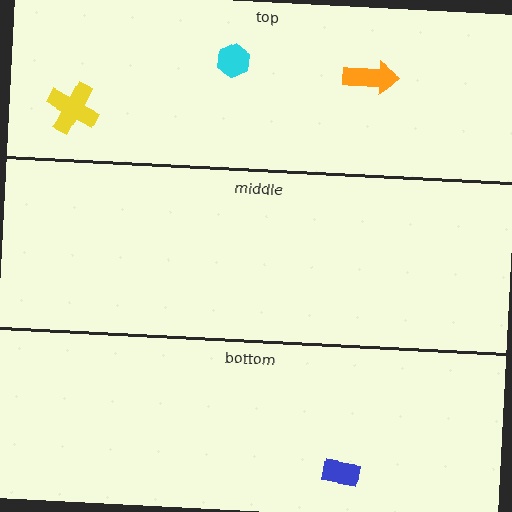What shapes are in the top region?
The yellow cross, the orange arrow, the cyan hexagon.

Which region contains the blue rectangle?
The bottom region.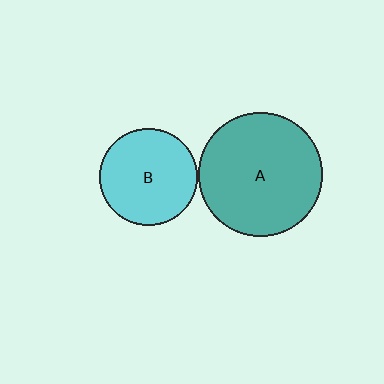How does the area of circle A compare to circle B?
Approximately 1.6 times.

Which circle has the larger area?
Circle A (teal).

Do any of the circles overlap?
No, none of the circles overlap.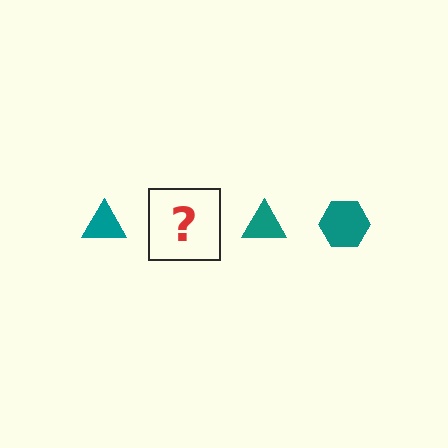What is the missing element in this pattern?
The missing element is a teal hexagon.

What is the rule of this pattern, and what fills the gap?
The rule is that the pattern cycles through triangle, hexagon shapes in teal. The gap should be filled with a teal hexagon.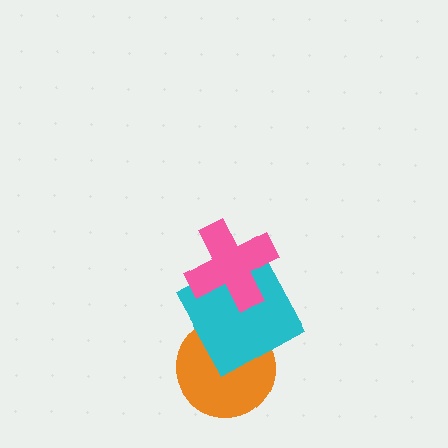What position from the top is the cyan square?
The cyan square is 2nd from the top.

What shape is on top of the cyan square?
The pink cross is on top of the cyan square.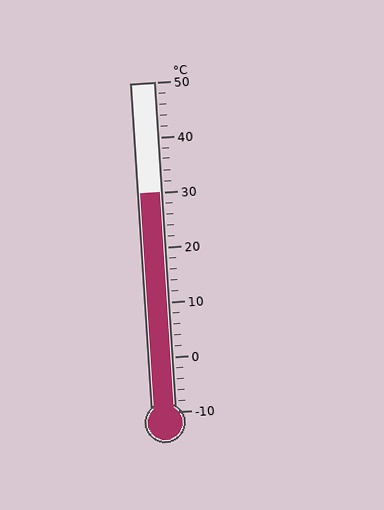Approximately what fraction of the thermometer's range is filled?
The thermometer is filled to approximately 65% of its range.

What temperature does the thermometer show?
The thermometer shows approximately 30°C.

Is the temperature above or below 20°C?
The temperature is above 20°C.